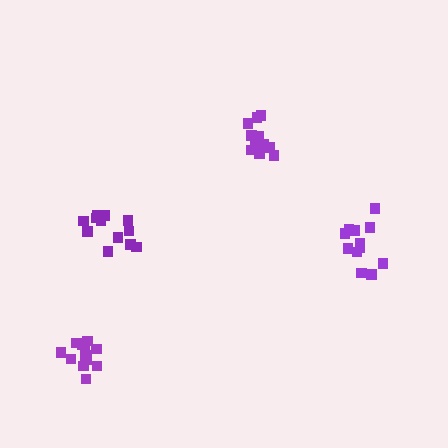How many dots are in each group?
Group 1: 12 dots, Group 2: 12 dots, Group 3: 12 dots, Group 4: 12 dots (48 total).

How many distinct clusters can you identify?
There are 4 distinct clusters.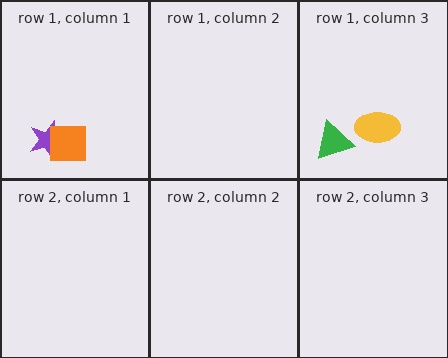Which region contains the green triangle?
The row 1, column 3 region.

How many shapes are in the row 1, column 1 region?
2.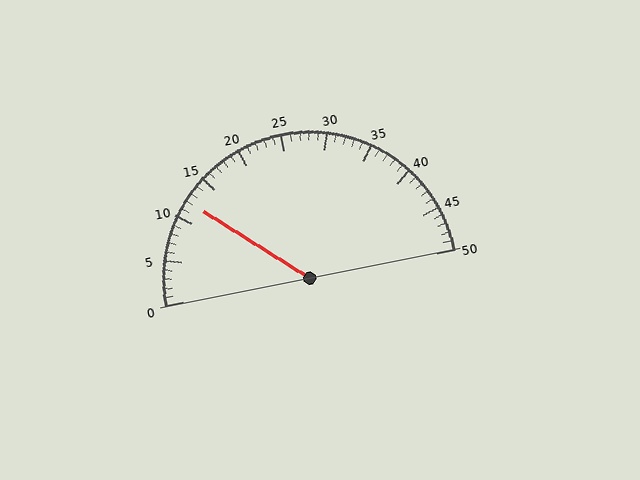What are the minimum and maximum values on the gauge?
The gauge ranges from 0 to 50.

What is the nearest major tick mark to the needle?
The nearest major tick mark is 10.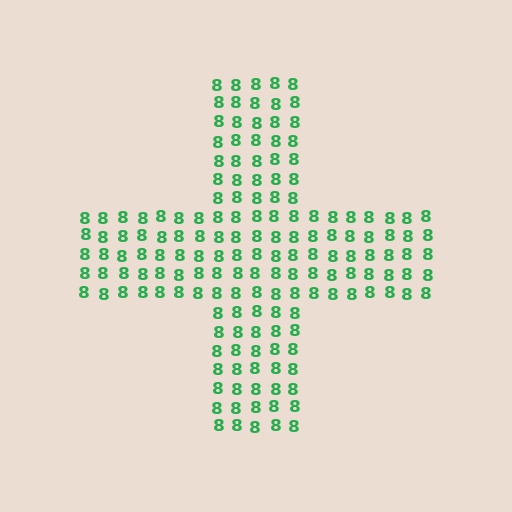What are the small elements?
The small elements are digit 8's.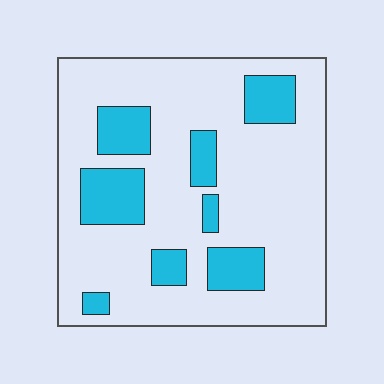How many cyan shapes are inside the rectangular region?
8.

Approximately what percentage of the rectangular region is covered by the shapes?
Approximately 20%.